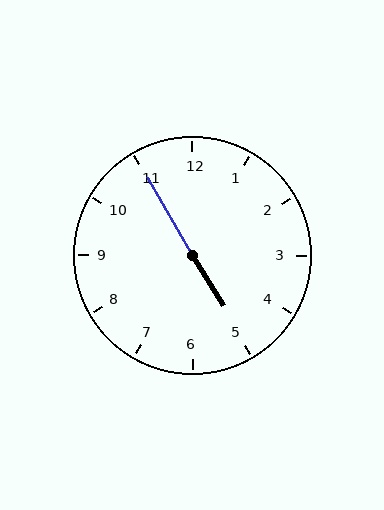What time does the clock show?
4:55.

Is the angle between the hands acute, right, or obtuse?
It is obtuse.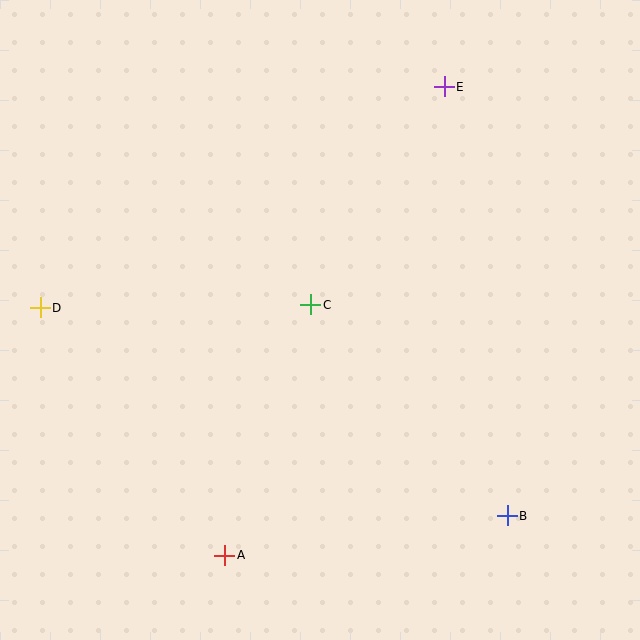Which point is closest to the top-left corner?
Point D is closest to the top-left corner.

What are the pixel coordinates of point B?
Point B is at (507, 516).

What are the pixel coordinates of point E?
Point E is at (444, 87).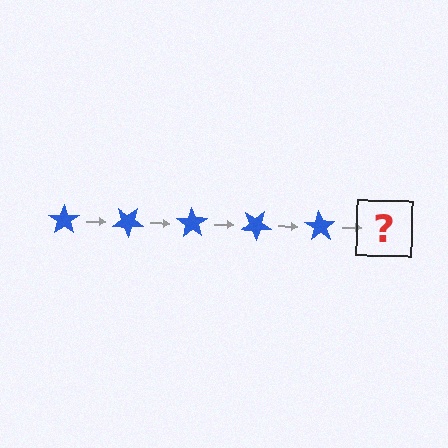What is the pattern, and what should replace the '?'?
The pattern is that the star rotates 35 degrees each step. The '?' should be a blue star rotated 175 degrees.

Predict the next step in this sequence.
The next step is a blue star rotated 175 degrees.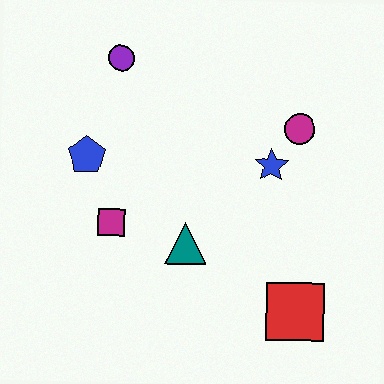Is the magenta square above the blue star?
No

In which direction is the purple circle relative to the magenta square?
The purple circle is above the magenta square.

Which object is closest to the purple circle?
The blue pentagon is closest to the purple circle.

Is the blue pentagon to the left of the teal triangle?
Yes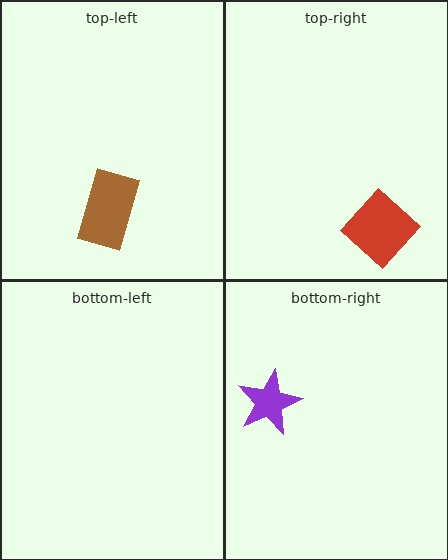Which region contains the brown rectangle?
The top-left region.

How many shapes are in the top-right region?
1.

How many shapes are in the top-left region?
1.